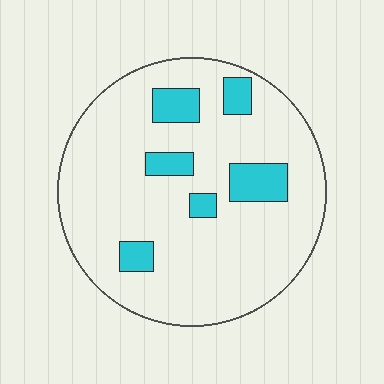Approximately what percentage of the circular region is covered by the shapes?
Approximately 15%.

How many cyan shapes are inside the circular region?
6.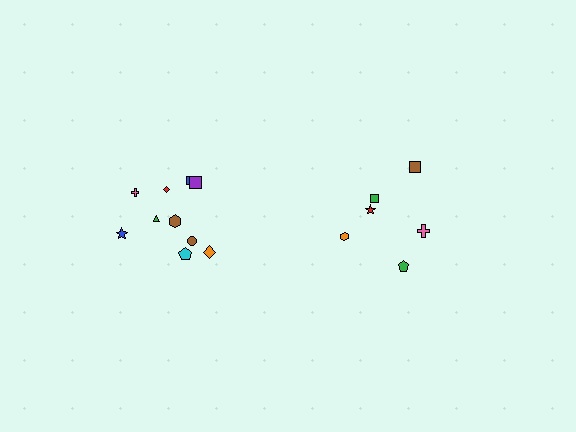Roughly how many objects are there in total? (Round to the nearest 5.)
Roughly 15 objects in total.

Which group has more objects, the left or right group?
The left group.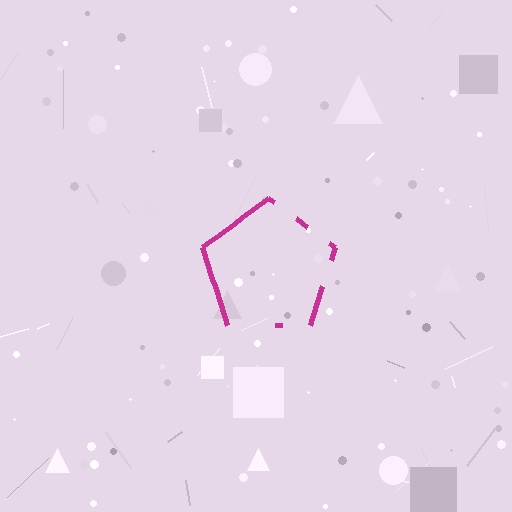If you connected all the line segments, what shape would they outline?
They would outline a pentagon.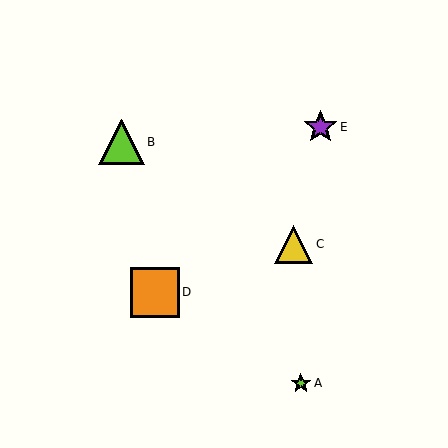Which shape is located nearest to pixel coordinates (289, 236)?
The yellow triangle (labeled C) at (294, 244) is nearest to that location.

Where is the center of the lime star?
The center of the lime star is at (301, 383).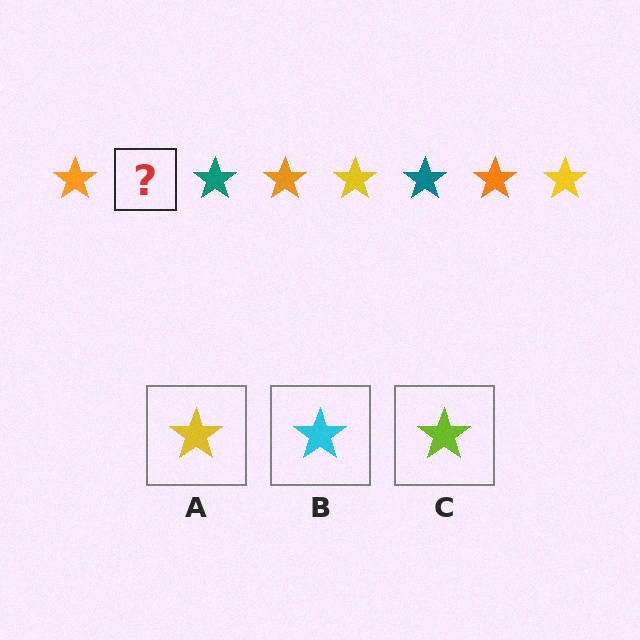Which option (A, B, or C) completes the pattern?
A.